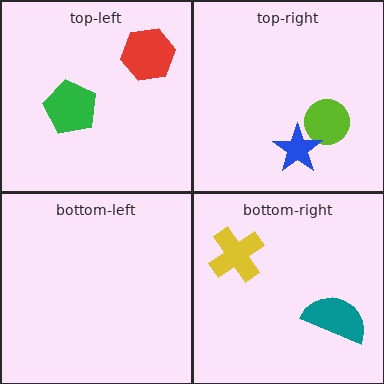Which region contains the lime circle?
The top-right region.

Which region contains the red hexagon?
The top-left region.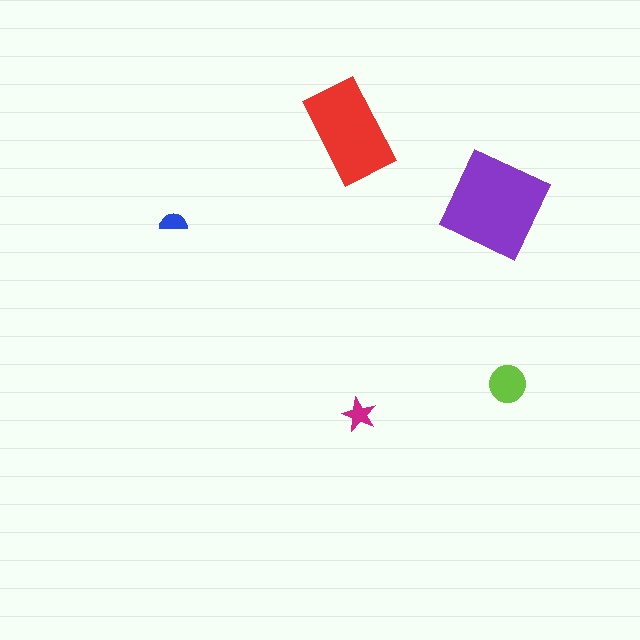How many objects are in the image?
There are 5 objects in the image.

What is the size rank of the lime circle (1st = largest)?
3rd.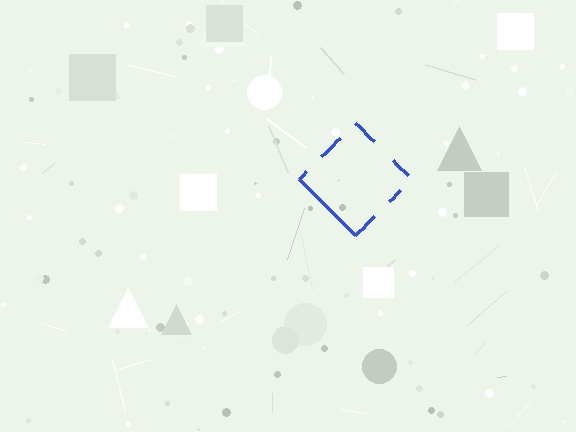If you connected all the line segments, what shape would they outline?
They would outline a diamond.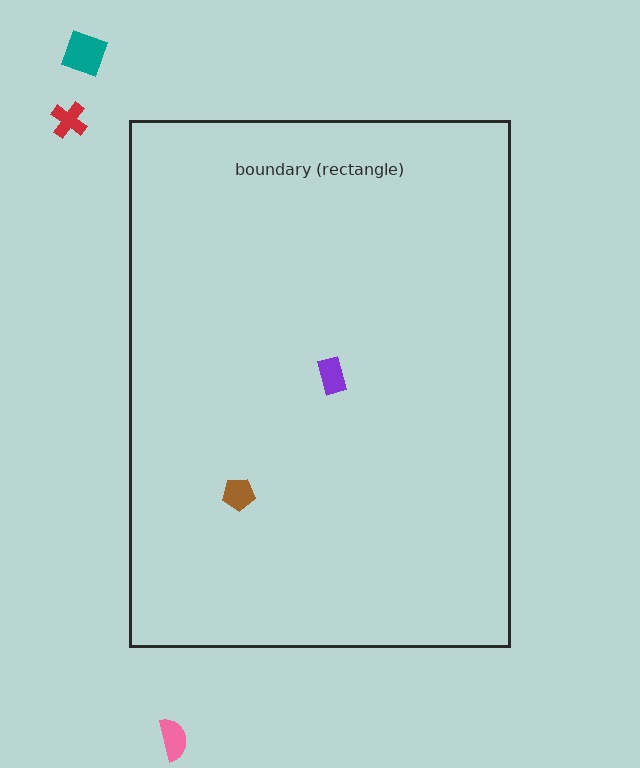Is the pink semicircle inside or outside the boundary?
Outside.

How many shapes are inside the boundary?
2 inside, 3 outside.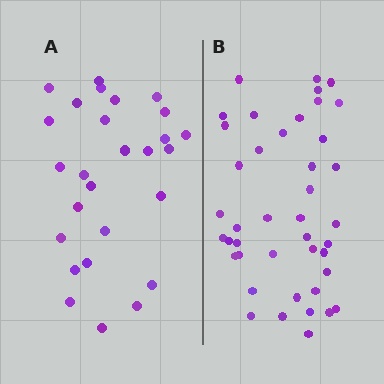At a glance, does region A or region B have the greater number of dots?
Region B (the right region) has more dots.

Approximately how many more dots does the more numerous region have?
Region B has approximately 15 more dots than region A.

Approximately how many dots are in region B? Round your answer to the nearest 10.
About 40 dots. (The exact count is 42, which rounds to 40.)